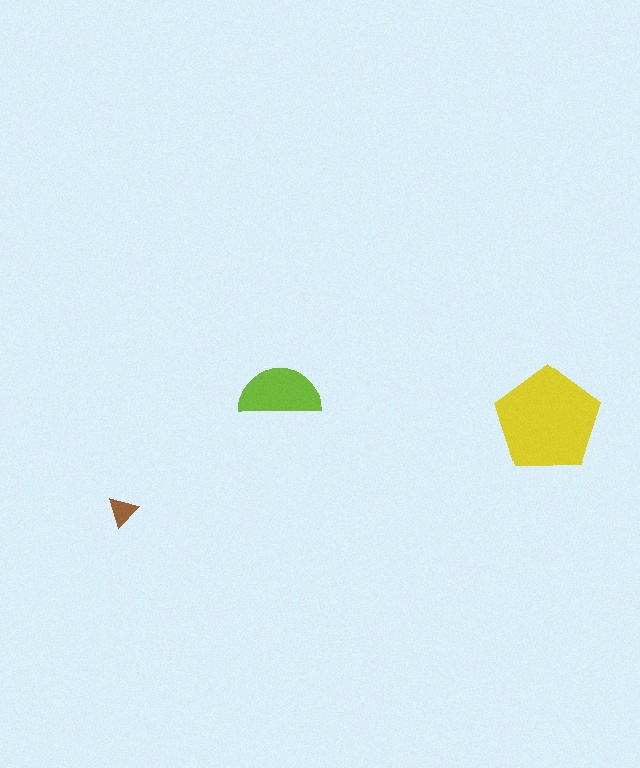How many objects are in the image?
There are 3 objects in the image.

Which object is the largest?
The yellow pentagon.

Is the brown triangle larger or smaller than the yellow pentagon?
Smaller.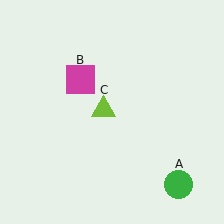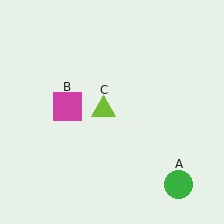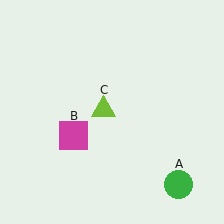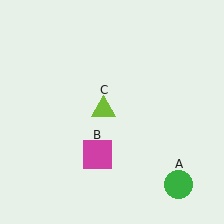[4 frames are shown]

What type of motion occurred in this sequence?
The magenta square (object B) rotated counterclockwise around the center of the scene.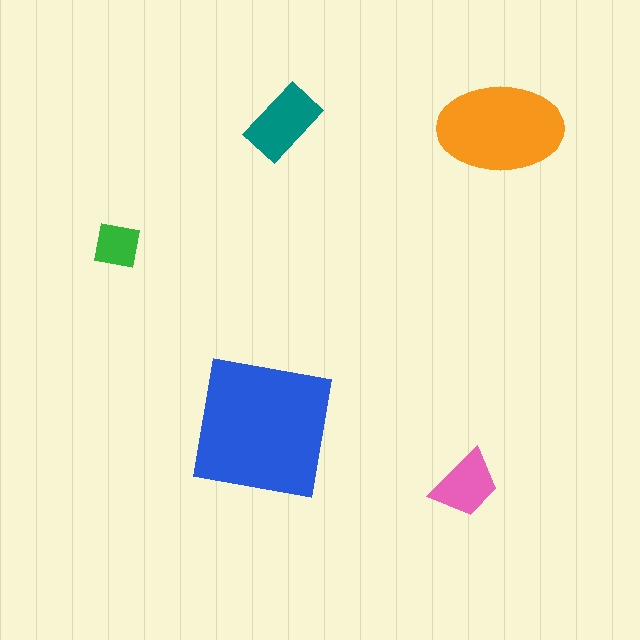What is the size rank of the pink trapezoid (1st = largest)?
4th.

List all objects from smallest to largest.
The green square, the pink trapezoid, the teal rectangle, the orange ellipse, the blue square.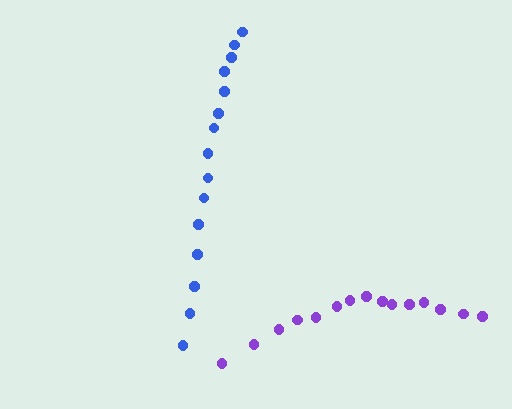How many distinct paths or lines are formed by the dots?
There are 2 distinct paths.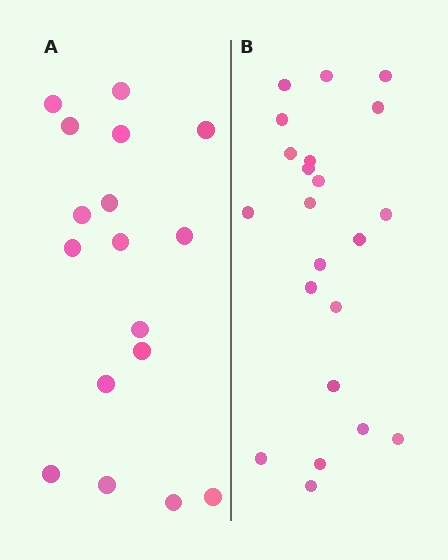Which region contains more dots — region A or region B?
Region B (the right region) has more dots.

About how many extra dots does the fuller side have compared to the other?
Region B has about 5 more dots than region A.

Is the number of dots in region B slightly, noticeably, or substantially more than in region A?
Region B has noticeably more, but not dramatically so. The ratio is roughly 1.3 to 1.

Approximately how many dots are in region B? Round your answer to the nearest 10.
About 20 dots. (The exact count is 22, which rounds to 20.)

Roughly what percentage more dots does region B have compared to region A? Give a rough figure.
About 30% more.